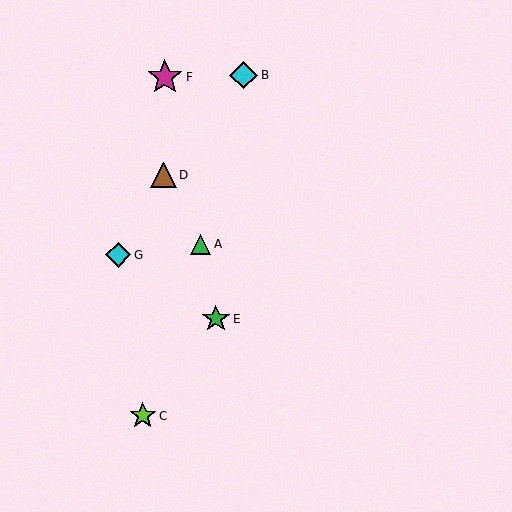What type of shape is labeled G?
Shape G is a cyan diamond.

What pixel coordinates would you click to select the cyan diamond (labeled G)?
Click at (118, 255) to select the cyan diamond G.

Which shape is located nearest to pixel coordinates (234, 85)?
The cyan diamond (labeled B) at (244, 75) is nearest to that location.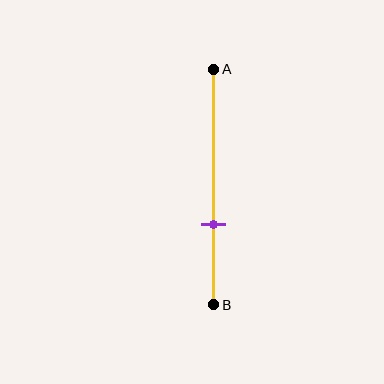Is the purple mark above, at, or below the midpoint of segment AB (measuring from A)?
The purple mark is below the midpoint of segment AB.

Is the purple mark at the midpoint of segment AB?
No, the mark is at about 65% from A, not at the 50% midpoint.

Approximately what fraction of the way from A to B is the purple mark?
The purple mark is approximately 65% of the way from A to B.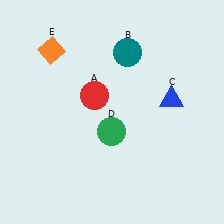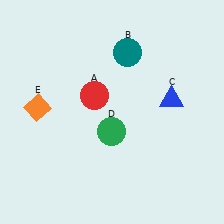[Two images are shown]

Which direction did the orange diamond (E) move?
The orange diamond (E) moved down.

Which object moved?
The orange diamond (E) moved down.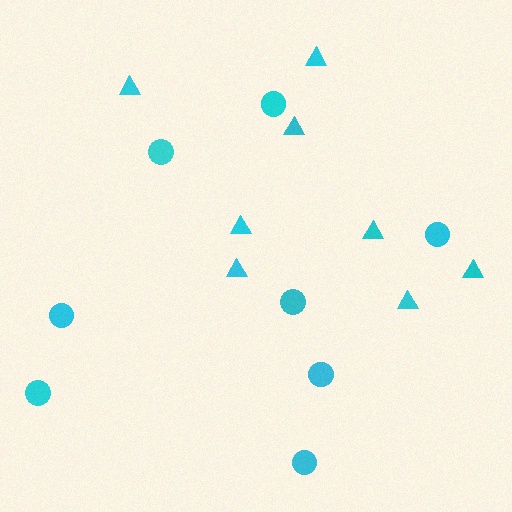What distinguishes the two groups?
There are 2 groups: one group of triangles (8) and one group of circles (8).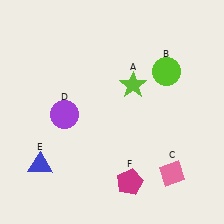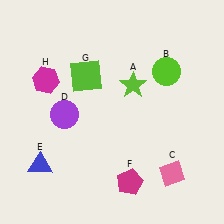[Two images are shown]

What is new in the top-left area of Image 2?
A lime square (G) was added in the top-left area of Image 2.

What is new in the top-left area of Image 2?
A magenta hexagon (H) was added in the top-left area of Image 2.